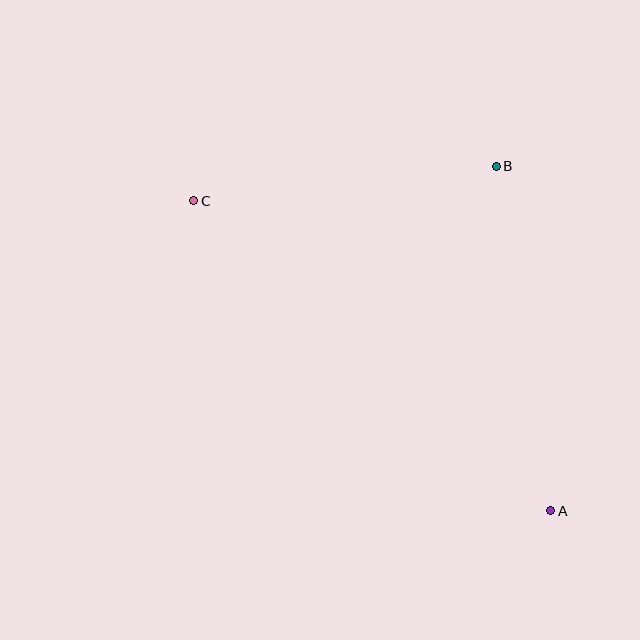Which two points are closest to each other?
Points B and C are closest to each other.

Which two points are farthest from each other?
Points A and C are farthest from each other.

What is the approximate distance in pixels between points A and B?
The distance between A and B is approximately 349 pixels.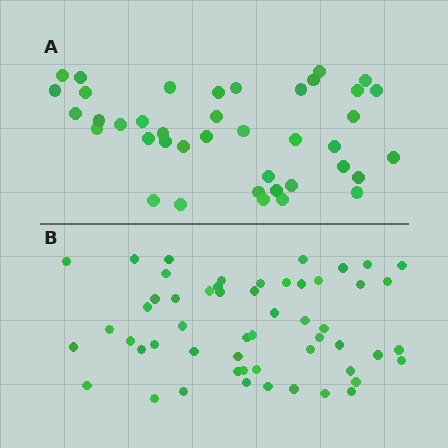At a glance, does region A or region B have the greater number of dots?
Region B (the bottom region) has more dots.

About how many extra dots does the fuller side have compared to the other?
Region B has approximately 15 more dots than region A.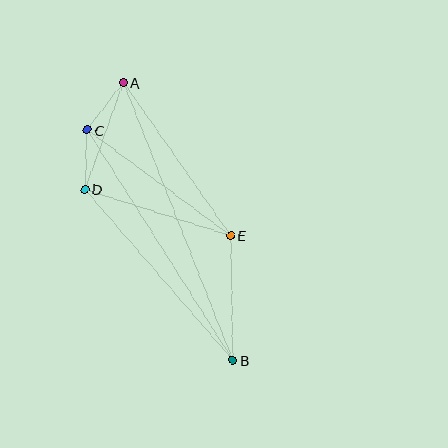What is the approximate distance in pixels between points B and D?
The distance between B and D is approximately 227 pixels.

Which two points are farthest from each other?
Points A and B are farthest from each other.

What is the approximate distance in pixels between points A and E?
The distance between A and E is approximately 187 pixels.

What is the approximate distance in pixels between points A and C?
The distance between A and C is approximately 59 pixels.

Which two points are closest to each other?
Points C and D are closest to each other.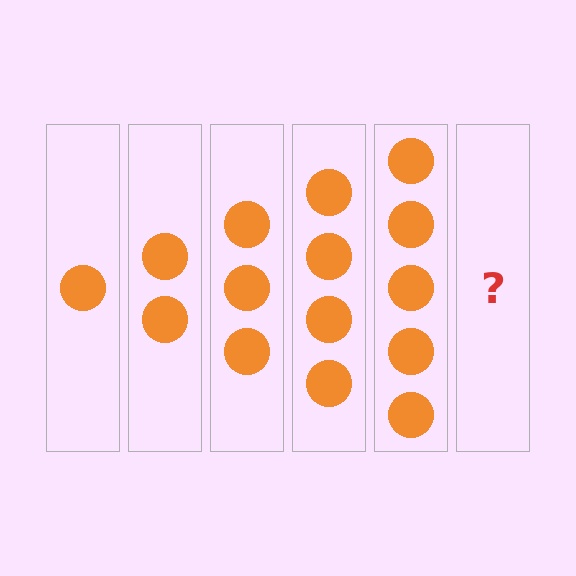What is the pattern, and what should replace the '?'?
The pattern is that each step adds one more circle. The '?' should be 6 circles.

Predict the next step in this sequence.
The next step is 6 circles.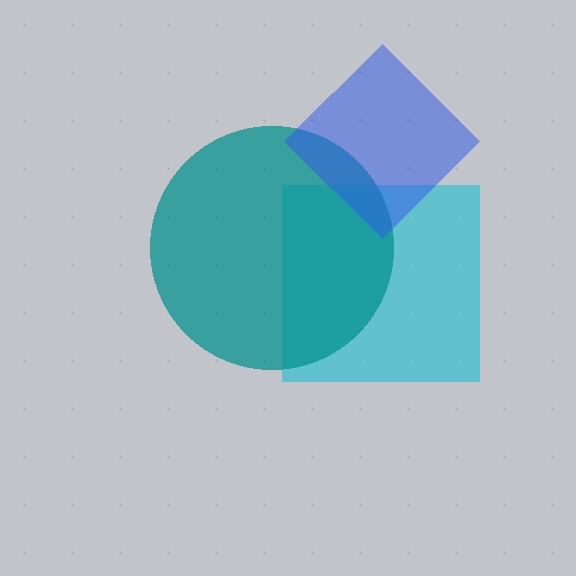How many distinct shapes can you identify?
There are 3 distinct shapes: a cyan square, a teal circle, a blue diamond.